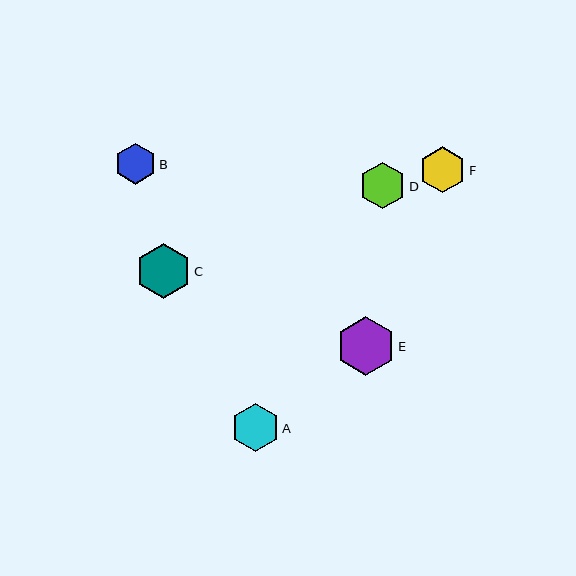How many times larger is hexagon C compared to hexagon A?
Hexagon C is approximately 1.1 times the size of hexagon A.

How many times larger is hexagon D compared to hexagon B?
Hexagon D is approximately 1.1 times the size of hexagon B.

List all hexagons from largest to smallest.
From largest to smallest: E, C, A, D, F, B.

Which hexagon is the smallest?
Hexagon B is the smallest with a size of approximately 41 pixels.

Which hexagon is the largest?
Hexagon E is the largest with a size of approximately 59 pixels.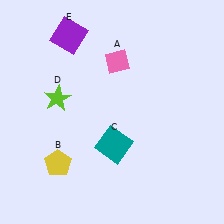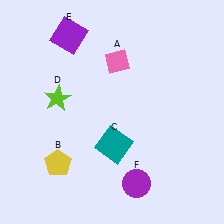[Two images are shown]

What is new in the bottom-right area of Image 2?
A purple circle (F) was added in the bottom-right area of Image 2.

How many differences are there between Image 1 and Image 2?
There is 1 difference between the two images.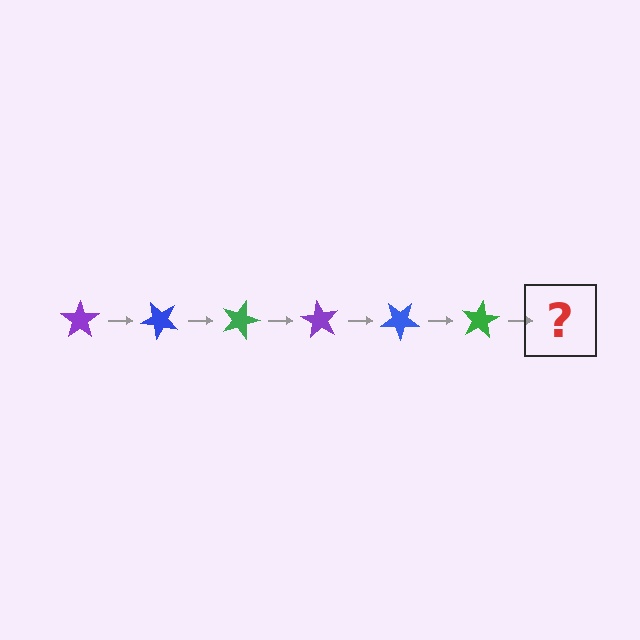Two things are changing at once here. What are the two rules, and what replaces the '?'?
The two rules are that it rotates 45 degrees each step and the color cycles through purple, blue, and green. The '?' should be a purple star, rotated 270 degrees from the start.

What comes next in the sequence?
The next element should be a purple star, rotated 270 degrees from the start.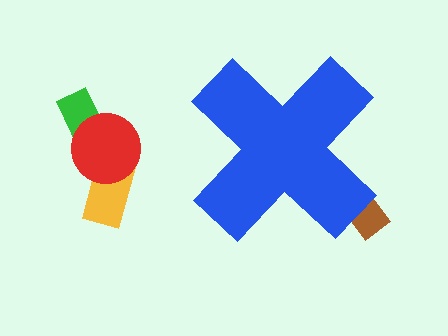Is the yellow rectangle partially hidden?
No, the yellow rectangle is fully visible.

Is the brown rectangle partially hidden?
Yes, the brown rectangle is partially hidden behind the blue cross.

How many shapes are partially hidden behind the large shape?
1 shape is partially hidden.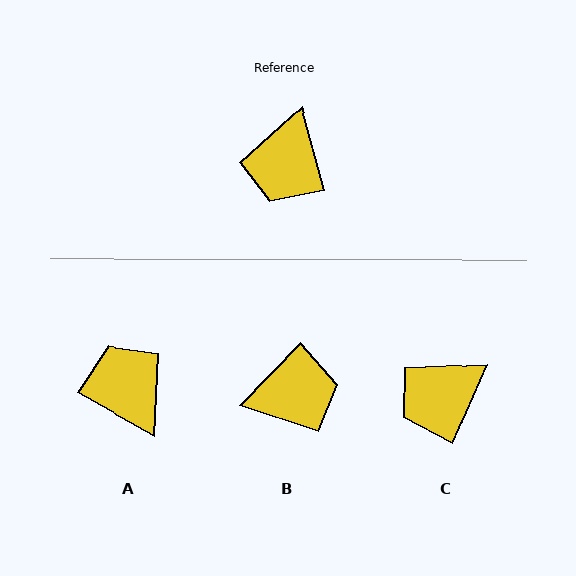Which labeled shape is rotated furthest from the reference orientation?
A, about 135 degrees away.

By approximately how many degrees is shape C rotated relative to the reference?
Approximately 39 degrees clockwise.